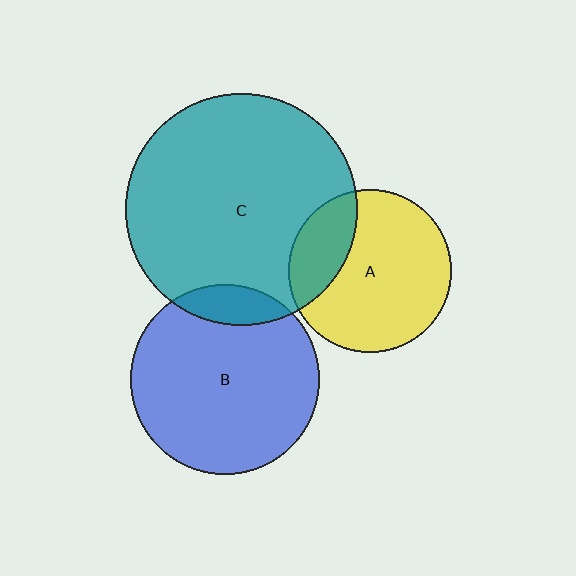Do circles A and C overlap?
Yes.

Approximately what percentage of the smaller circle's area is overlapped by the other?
Approximately 25%.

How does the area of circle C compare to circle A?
Approximately 2.0 times.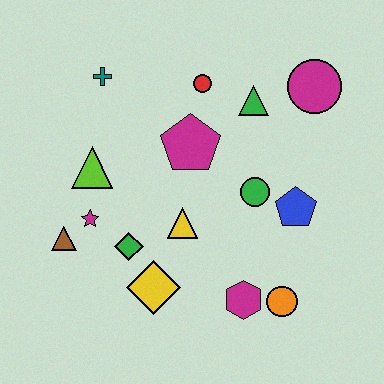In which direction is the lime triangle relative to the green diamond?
The lime triangle is above the green diamond.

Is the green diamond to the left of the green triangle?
Yes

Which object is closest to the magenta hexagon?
The orange circle is closest to the magenta hexagon.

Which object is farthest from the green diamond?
The magenta circle is farthest from the green diamond.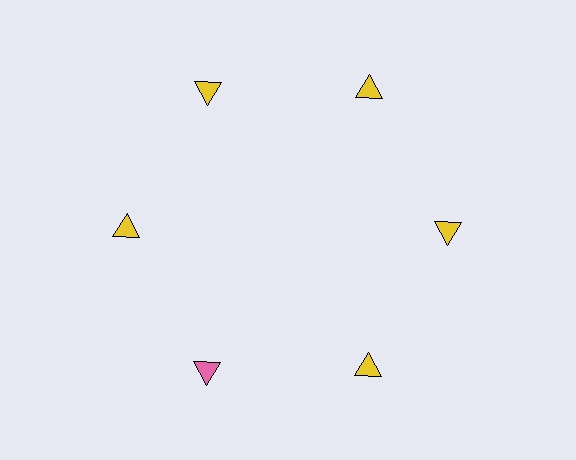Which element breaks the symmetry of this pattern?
The pink triangle at roughly the 7 o'clock position breaks the symmetry. All other shapes are yellow triangles.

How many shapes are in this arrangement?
There are 6 shapes arranged in a ring pattern.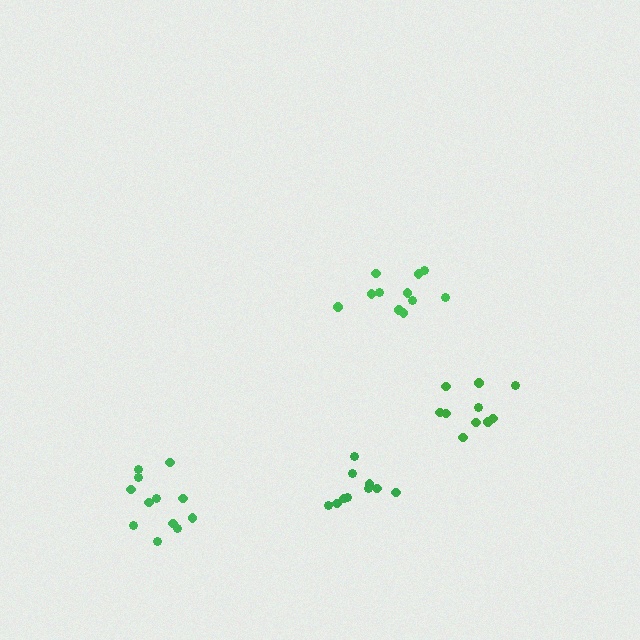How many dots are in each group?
Group 1: 12 dots, Group 2: 11 dots, Group 3: 10 dots, Group 4: 10 dots (43 total).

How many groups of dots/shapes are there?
There are 4 groups.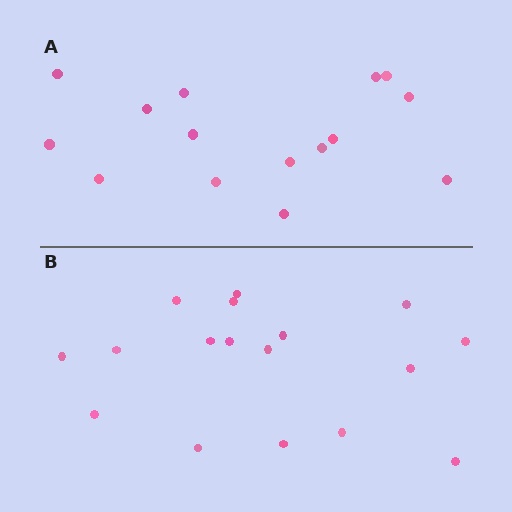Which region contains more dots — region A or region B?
Region B (the bottom region) has more dots.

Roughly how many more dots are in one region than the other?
Region B has just a few more — roughly 2 or 3 more dots than region A.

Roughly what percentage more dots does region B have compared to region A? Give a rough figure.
About 15% more.